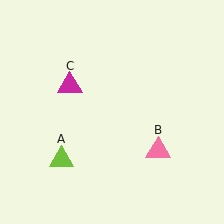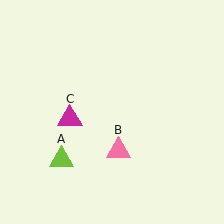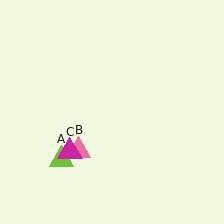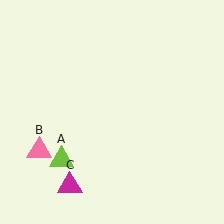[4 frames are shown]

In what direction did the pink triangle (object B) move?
The pink triangle (object B) moved left.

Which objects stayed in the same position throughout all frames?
Lime triangle (object A) remained stationary.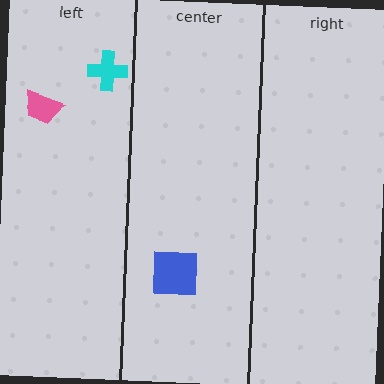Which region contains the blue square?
The center region.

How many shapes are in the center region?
1.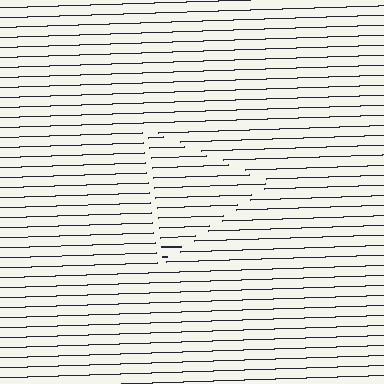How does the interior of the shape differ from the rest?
The interior of the shape contains the same grating, shifted by half a period — the contour is defined by the phase discontinuity where line-ends from the inner and outer gratings abut.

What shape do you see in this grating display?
An illusory triangle. The interior of the shape contains the same grating, shifted by half a period — the contour is defined by the phase discontinuity where line-ends from the inner and outer gratings abut.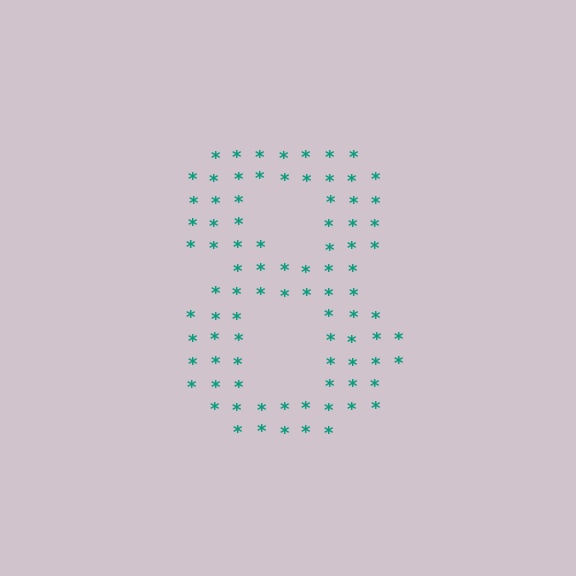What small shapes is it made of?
It is made of small asterisks.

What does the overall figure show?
The overall figure shows the digit 8.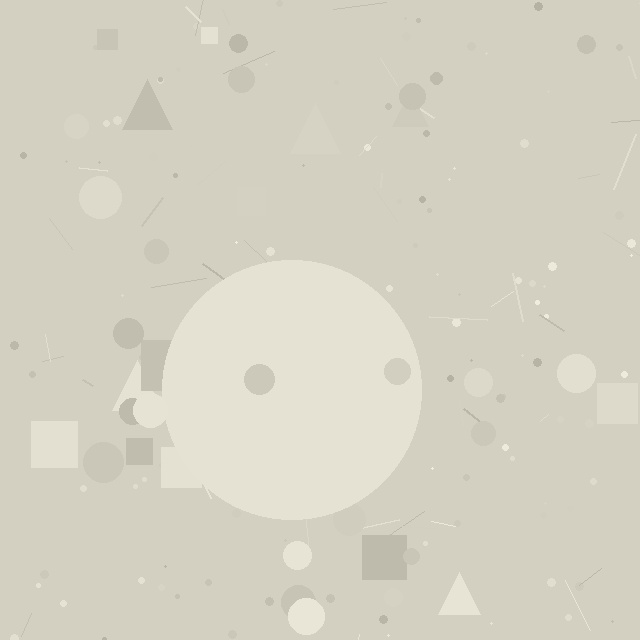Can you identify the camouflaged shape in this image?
The camouflaged shape is a circle.